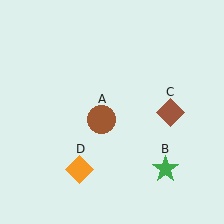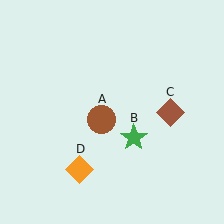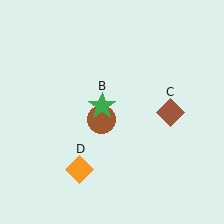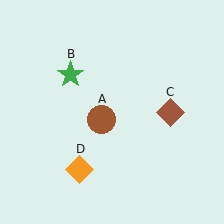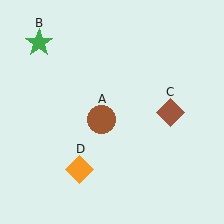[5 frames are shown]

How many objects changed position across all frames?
1 object changed position: green star (object B).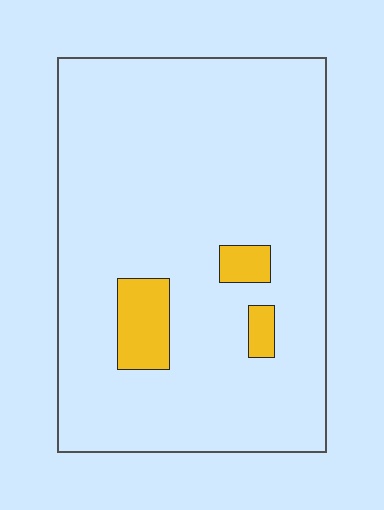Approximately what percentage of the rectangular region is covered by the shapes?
Approximately 10%.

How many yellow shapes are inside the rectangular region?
3.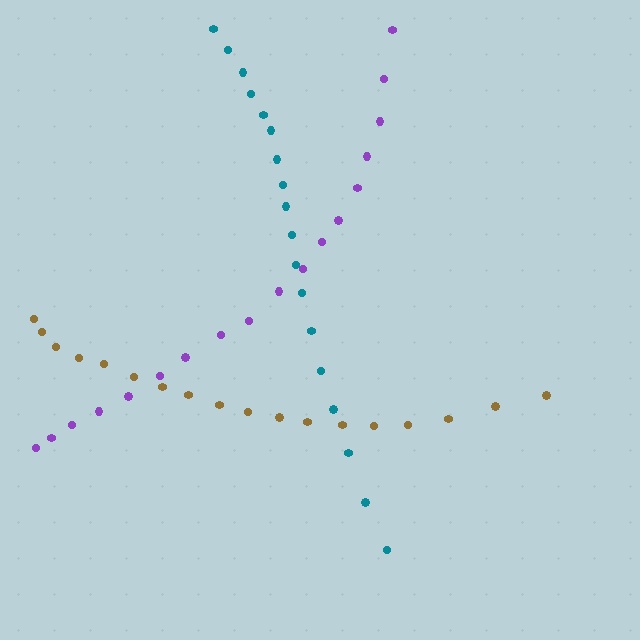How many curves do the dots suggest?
There are 3 distinct paths.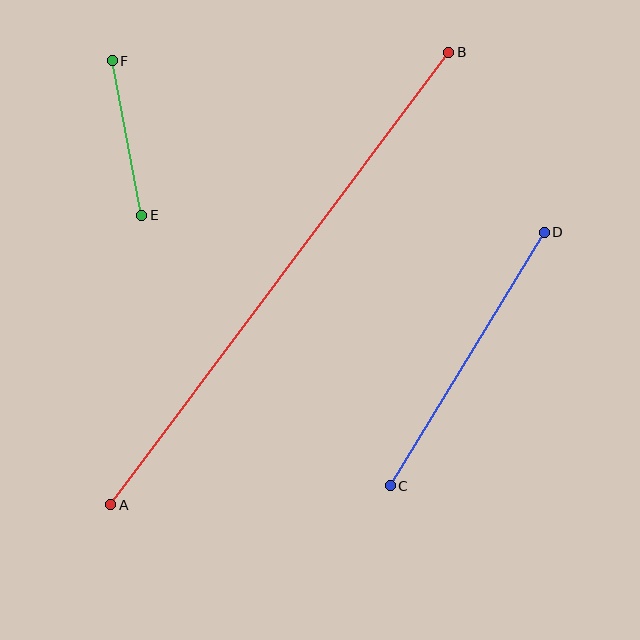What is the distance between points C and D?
The distance is approximately 297 pixels.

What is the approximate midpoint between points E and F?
The midpoint is at approximately (127, 138) pixels.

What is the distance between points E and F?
The distance is approximately 157 pixels.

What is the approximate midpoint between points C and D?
The midpoint is at approximately (467, 359) pixels.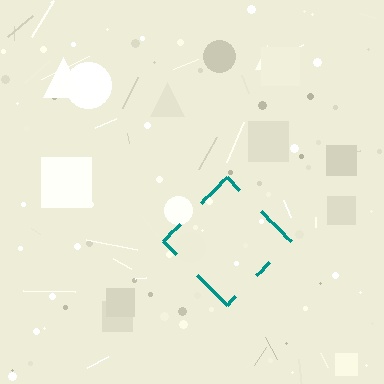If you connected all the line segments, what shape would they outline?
They would outline a diamond.